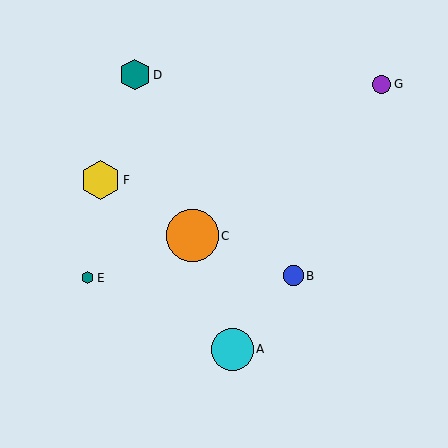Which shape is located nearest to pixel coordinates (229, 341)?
The cyan circle (labeled A) at (232, 349) is nearest to that location.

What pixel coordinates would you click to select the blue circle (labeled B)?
Click at (293, 276) to select the blue circle B.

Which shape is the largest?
The orange circle (labeled C) is the largest.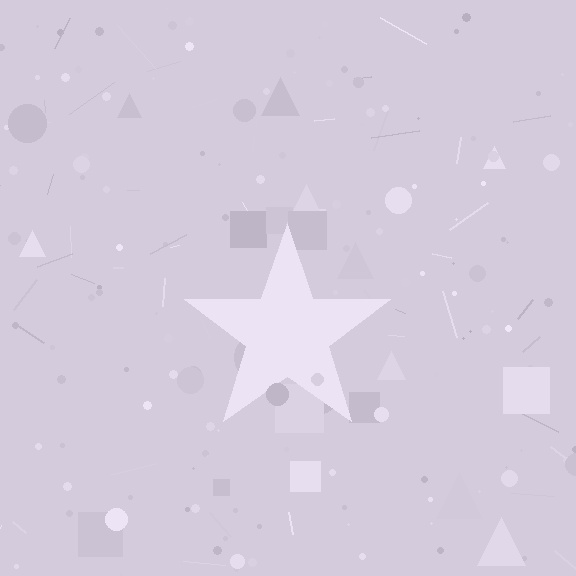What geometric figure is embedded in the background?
A star is embedded in the background.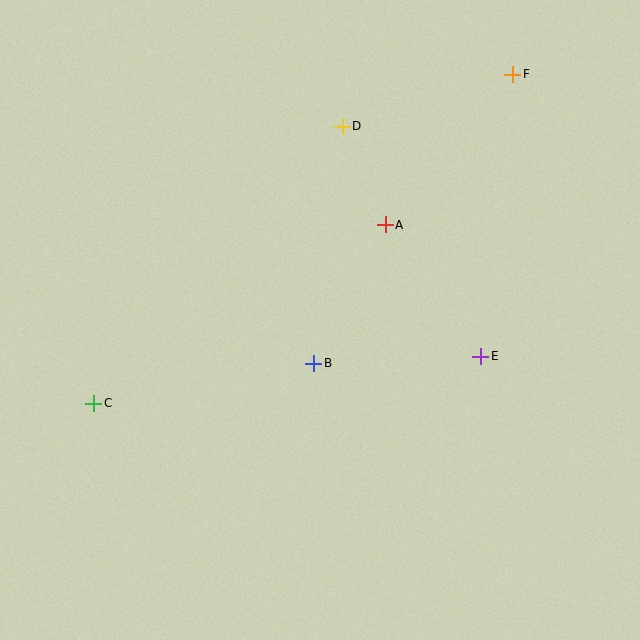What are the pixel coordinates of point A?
Point A is at (385, 225).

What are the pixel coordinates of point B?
Point B is at (314, 363).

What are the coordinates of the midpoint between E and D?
The midpoint between E and D is at (412, 241).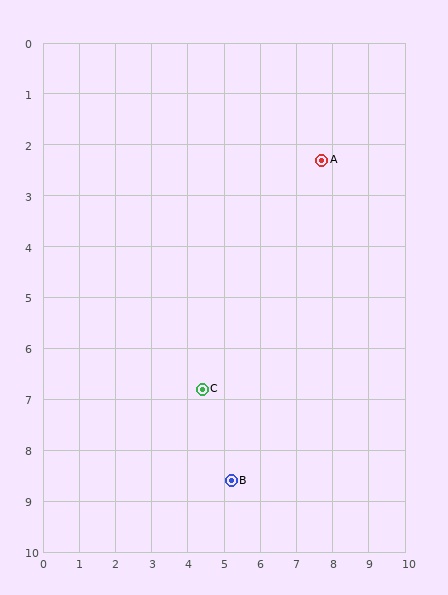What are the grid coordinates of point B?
Point B is at approximately (5.2, 8.6).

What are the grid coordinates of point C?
Point C is at approximately (4.4, 6.8).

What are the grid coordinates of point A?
Point A is at approximately (7.7, 2.3).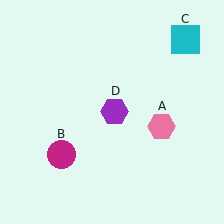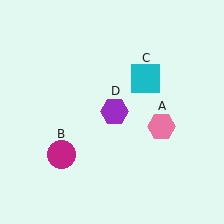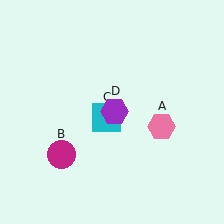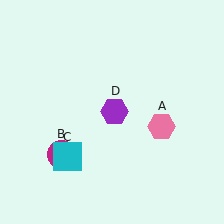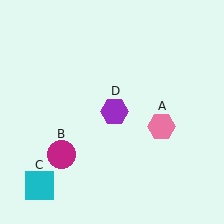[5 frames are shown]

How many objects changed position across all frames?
1 object changed position: cyan square (object C).